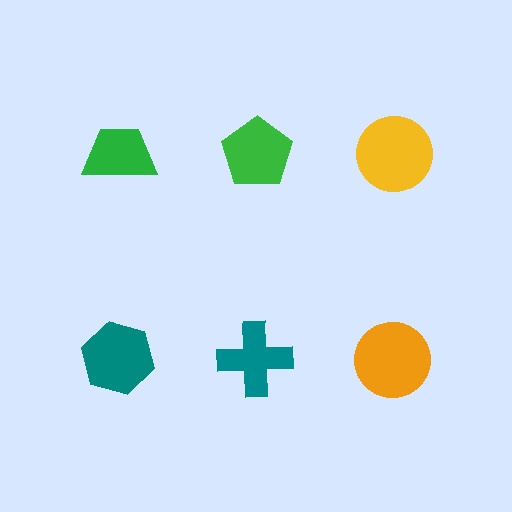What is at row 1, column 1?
A green trapezoid.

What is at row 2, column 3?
An orange circle.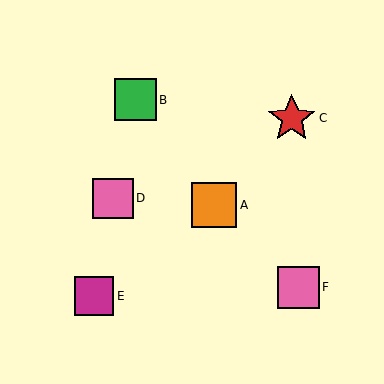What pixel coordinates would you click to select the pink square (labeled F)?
Click at (298, 287) to select the pink square F.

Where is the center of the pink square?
The center of the pink square is at (113, 198).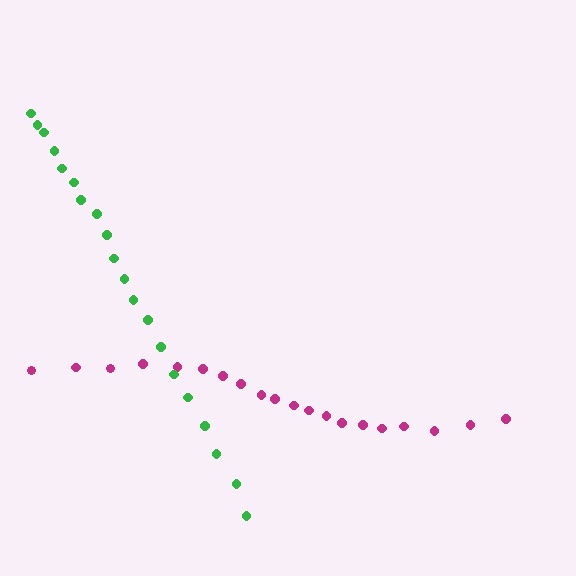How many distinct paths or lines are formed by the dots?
There are 2 distinct paths.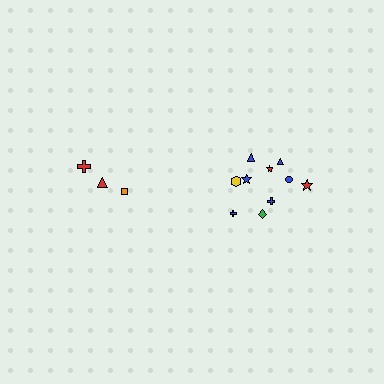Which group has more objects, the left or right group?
The right group.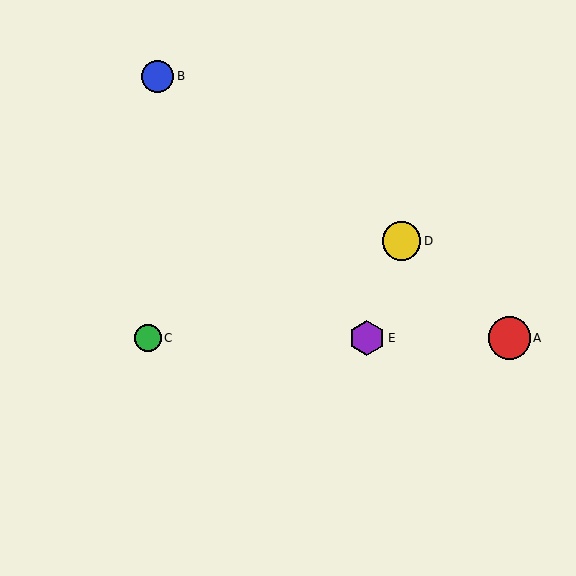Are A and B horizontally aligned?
No, A is at y≈338 and B is at y≈76.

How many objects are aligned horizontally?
3 objects (A, C, E) are aligned horizontally.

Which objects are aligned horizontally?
Objects A, C, E are aligned horizontally.